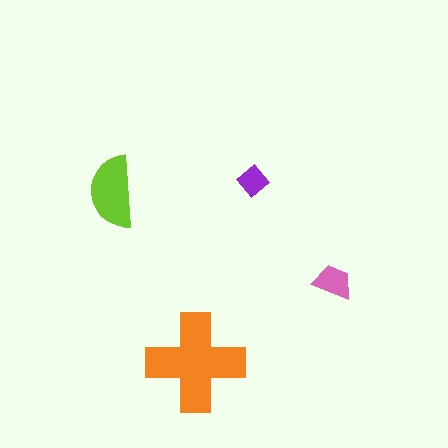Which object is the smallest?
The purple diamond.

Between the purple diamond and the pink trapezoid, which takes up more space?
The pink trapezoid.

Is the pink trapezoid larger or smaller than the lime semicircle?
Smaller.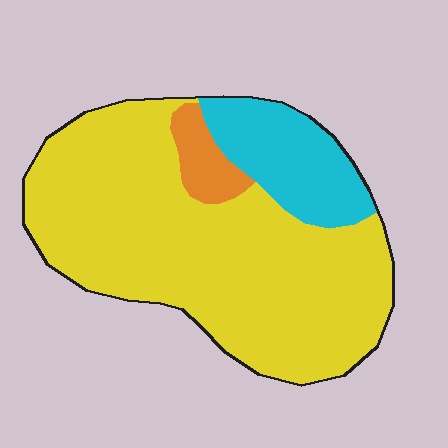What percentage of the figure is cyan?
Cyan covers 18% of the figure.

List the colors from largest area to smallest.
From largest to smallest: yellow, cyan, orange.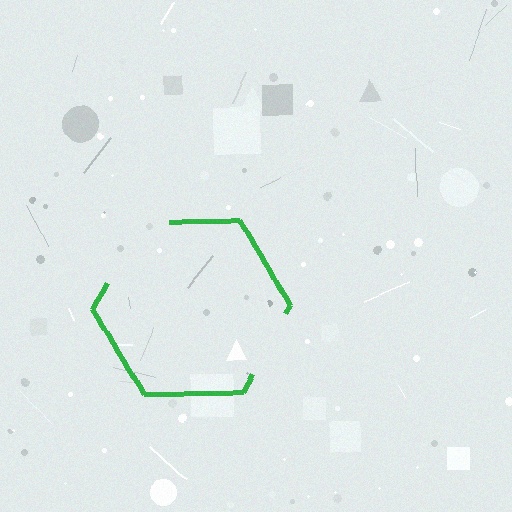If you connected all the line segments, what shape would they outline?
They would outline a hexagon.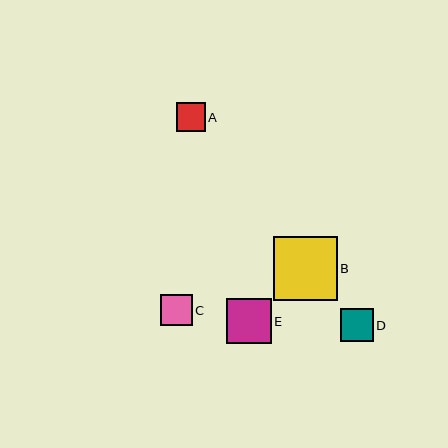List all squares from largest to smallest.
From largest to smallest: B, E, D, C, A.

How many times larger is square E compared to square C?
Square E is approximately 1.4 times the size of square C.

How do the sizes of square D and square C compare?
Square D and square C are approximately the same size.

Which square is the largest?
Square B is the largest with a size of approximately 64 pixels.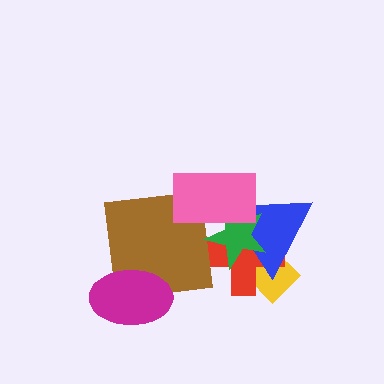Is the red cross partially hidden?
Yes, it is partially covered by another shape.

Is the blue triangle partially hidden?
Yes, it is partially covered by another shape.